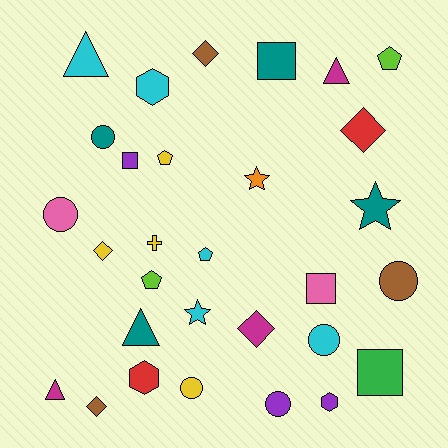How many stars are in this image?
There are 3 stars.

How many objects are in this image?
There are 30 objects.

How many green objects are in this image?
There is 1 green object.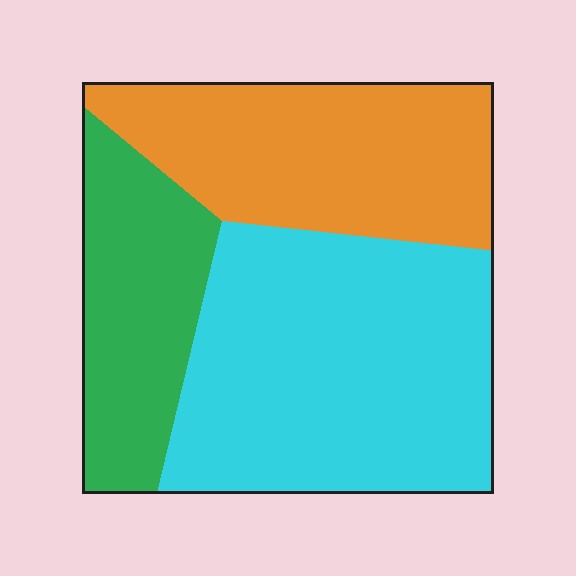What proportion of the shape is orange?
Orange takes up about one third (1/3) of the shape.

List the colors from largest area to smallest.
From largest to smallest: cyan, orange, green.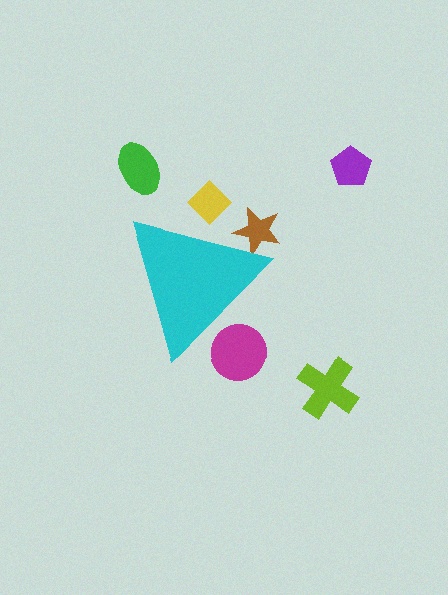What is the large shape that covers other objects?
A cyan triangle.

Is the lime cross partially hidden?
No, the lime cross is fully visible.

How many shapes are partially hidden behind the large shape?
3 shapes are partially hidden.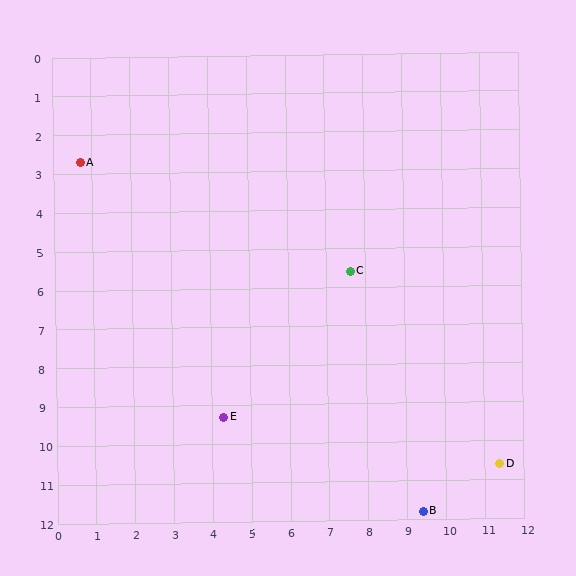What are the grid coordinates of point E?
Point E is at approximately (4.3, 9.3).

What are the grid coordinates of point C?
Point C is at approximately (7.6, 5.6).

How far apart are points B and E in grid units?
Points B and E are about 5.7 grid units apart.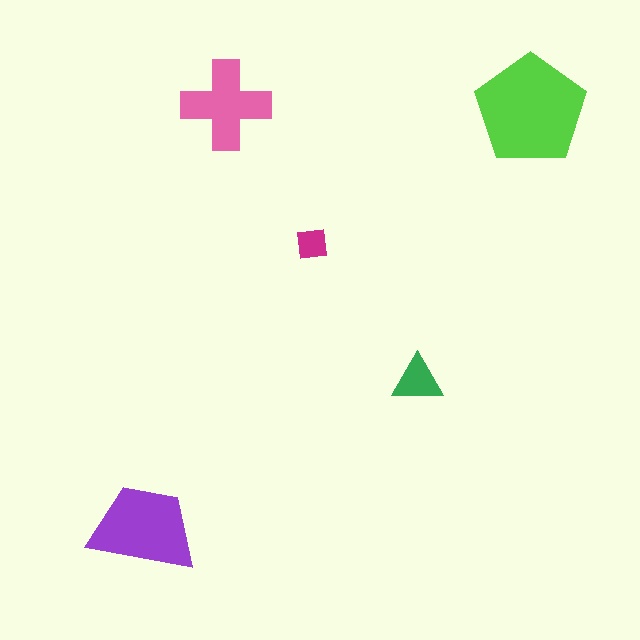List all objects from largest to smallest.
The lime pentagon, the purple trapezoid, the pink cross, the green triangle, the magenta square.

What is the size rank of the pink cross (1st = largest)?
3rd.